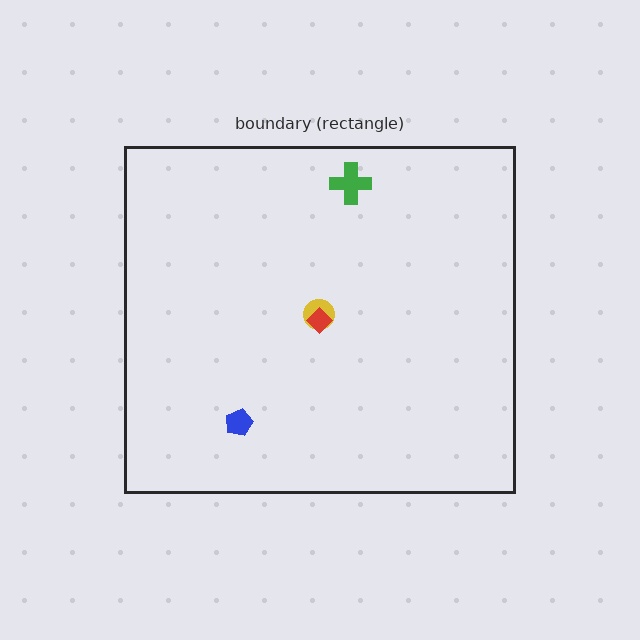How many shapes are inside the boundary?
4 inside, 0 outside.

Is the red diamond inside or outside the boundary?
Inside.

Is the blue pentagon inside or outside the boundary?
Inside.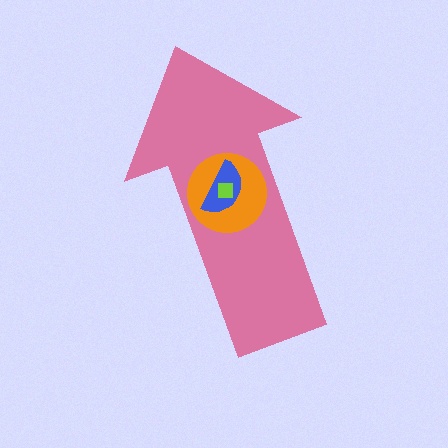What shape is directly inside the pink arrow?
The orange circle.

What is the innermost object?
The lime square.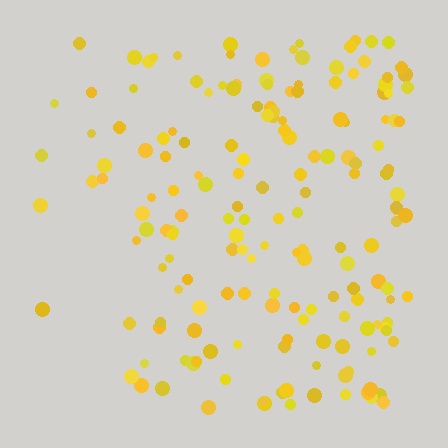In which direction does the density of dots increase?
From left to right, with the right side densest.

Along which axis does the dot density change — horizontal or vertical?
Horizontal.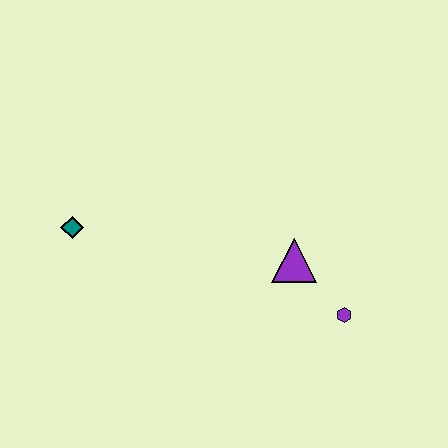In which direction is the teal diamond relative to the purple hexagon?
The teal diamond is to the left of the purple hexagon.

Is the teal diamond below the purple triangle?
No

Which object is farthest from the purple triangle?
The teal diamond is farthest from the purple triangle.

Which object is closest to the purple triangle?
The purple hexagon is closest to the purple triangle.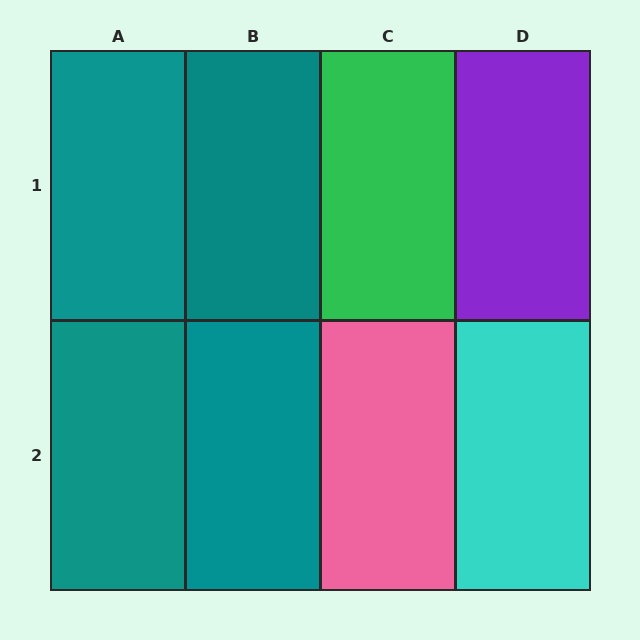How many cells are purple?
1 cell is purple.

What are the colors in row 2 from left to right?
Teal, teal, pink, cyan.